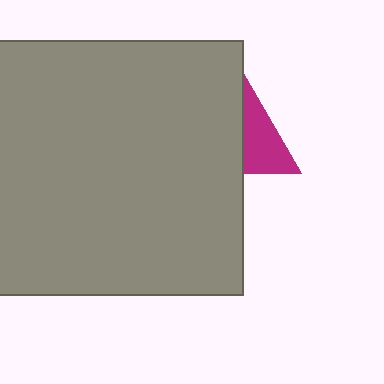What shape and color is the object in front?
The object in front is a gray square.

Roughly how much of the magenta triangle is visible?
A small part of it is visible (roughly 39%).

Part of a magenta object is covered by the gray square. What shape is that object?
It is a triangle.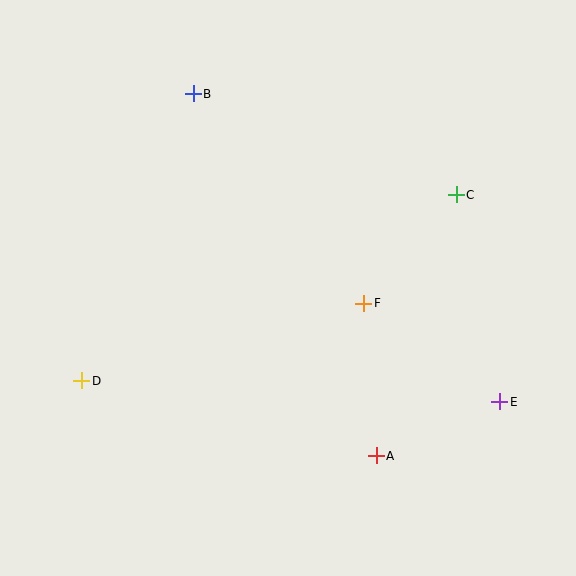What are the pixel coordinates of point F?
Point F is at (364, 303).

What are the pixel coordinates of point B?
Point B is at (193, 94).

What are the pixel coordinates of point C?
Point C is at (456, 195).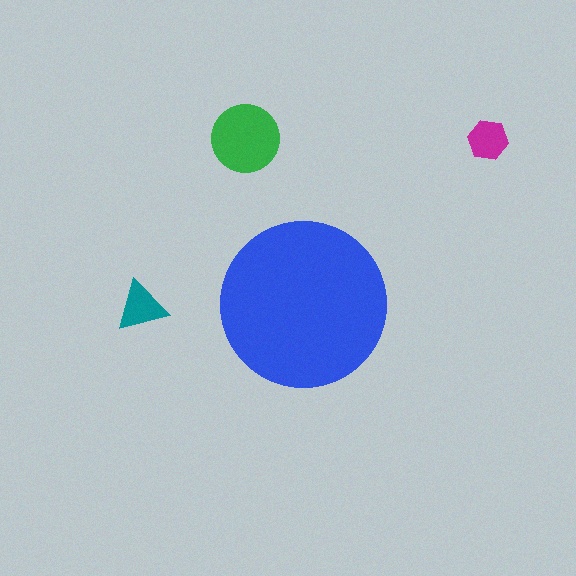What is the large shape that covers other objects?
A blue circle.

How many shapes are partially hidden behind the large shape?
0 shapes are partially hidden.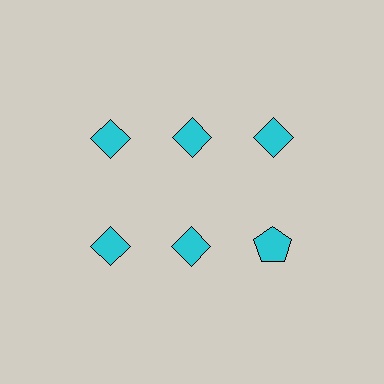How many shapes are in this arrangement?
There are 6 shapes arranged in a grid pattern.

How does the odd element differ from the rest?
It has a different shape: pentagon instead of diamond.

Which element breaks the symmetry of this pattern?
The cyan pentagon in the second row, center column breaks the symmetry. All other shapes are cyan diamonds.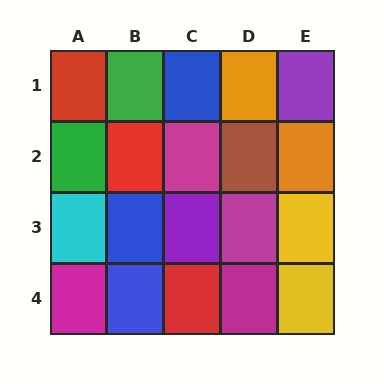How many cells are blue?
3 cells are blue.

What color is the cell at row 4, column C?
Red.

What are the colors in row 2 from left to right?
Green, red, magenta, brown, orange.